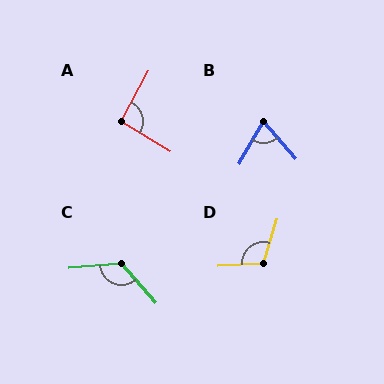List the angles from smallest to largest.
B (71°), A (93°), D (110°), C (126°).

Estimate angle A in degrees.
Approximately 93 degrees.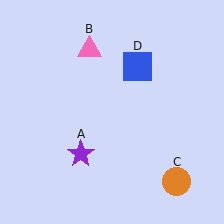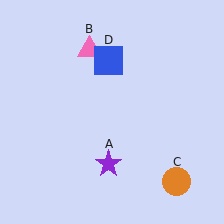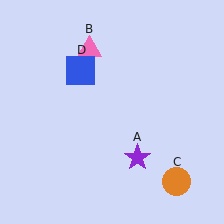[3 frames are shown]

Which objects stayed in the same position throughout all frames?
Pink triangle (object B) and orange circle (object C) remained stationary.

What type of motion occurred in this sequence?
The purple star (object A), blue square (object D) rotated counterclockwise around the center of the scene.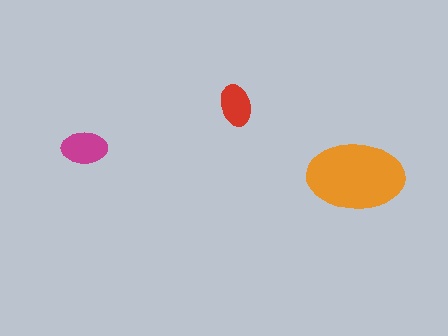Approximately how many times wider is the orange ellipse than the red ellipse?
About 2.5 times wider.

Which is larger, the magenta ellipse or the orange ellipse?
The orange one.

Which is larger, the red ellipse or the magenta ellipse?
The magenta one.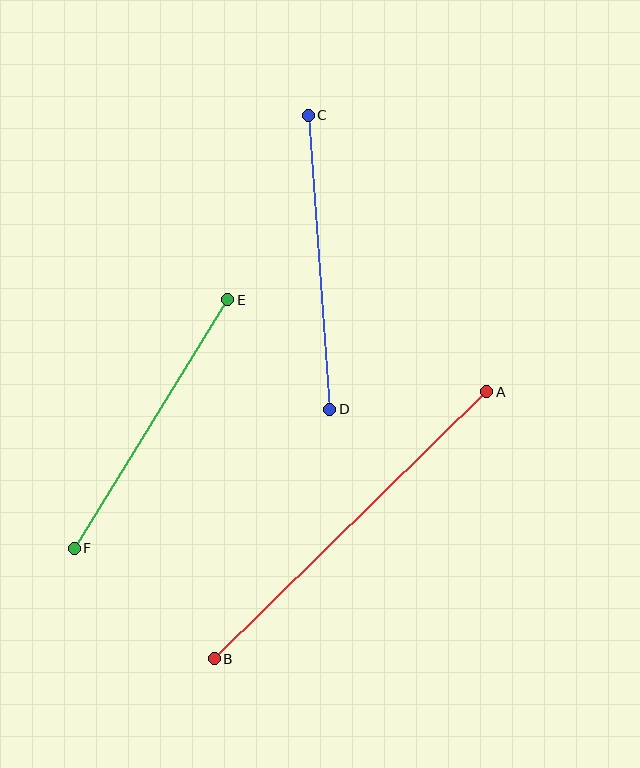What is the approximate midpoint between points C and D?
The midpoint is at approximately (319, 262) pixels.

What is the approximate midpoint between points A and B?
The midpoint is at approximately (351, 525) pixels.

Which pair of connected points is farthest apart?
Points A and B are farthest apart.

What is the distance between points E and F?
The distance is approximately 292 pixels.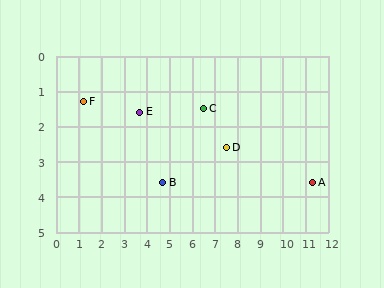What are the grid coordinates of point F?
Point F is at approximately (1.2, 1.3).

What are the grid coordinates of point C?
Point C is at approximately (6.5, 1.5).